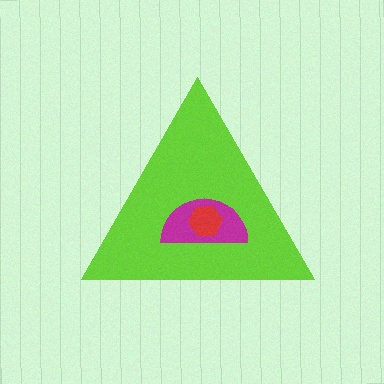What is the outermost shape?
The lime triangle.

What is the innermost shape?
The red hexagon.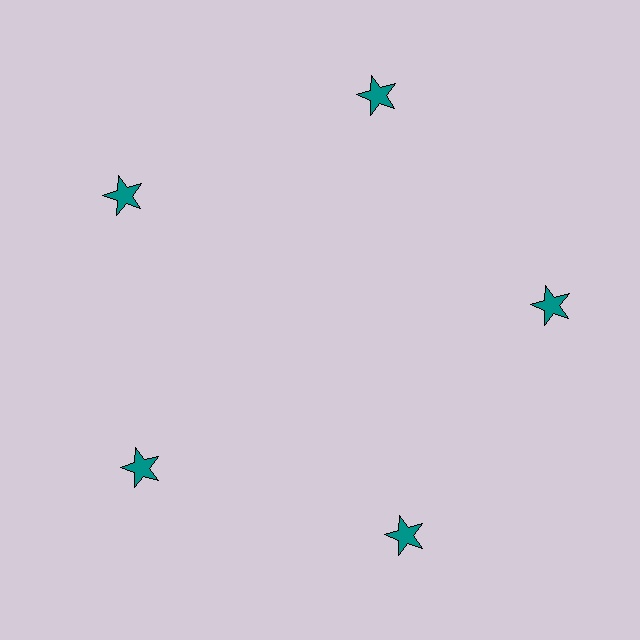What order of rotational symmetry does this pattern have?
This pattern has 5-fold rotational symmetry.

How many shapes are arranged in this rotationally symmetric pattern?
There are 5 shapes, arranged in 5 groups of 1.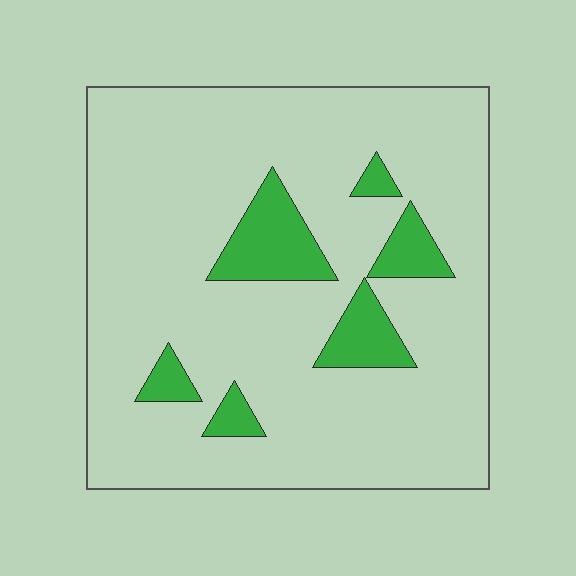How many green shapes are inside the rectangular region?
6.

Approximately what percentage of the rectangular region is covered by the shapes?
Approximately 15%.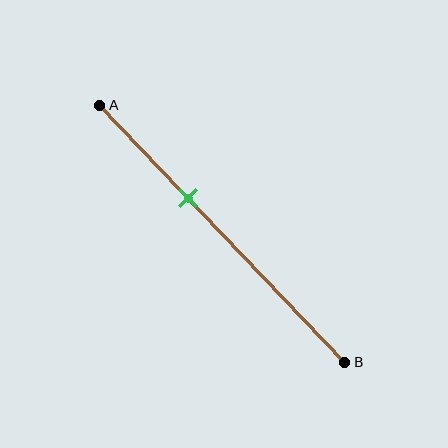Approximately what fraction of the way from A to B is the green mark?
The green mark is approximately 35% of the way from A to B.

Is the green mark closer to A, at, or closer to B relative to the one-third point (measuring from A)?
The green mark is approximately at the one-third point of segment AB.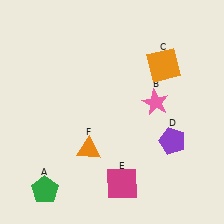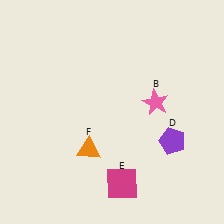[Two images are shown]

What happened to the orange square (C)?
The orange square (C) was removed in Image 2. It was in the top-right area of Image 1.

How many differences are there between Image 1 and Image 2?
There are 2 differences between the two images.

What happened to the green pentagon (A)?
The green pentagon (A) was removed in Image 2. It was in the bottom-left area of Image 1.